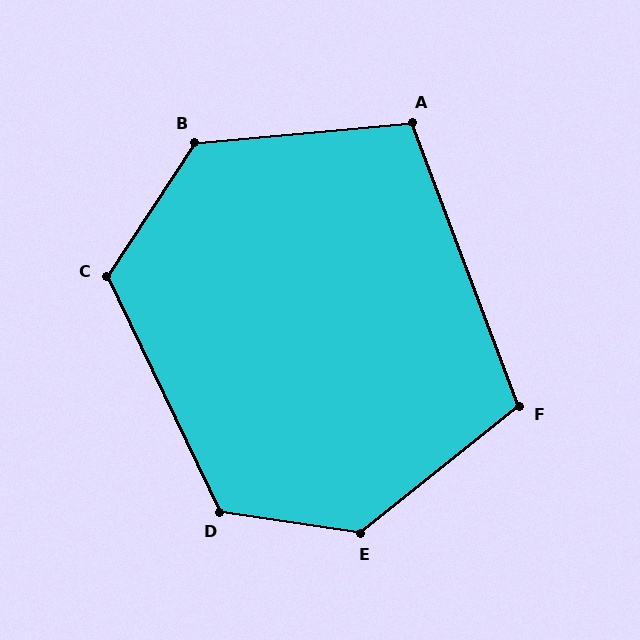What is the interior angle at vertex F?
Approximately 108 degrees (obtuse).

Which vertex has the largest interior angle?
E, at approximately 133 degrees.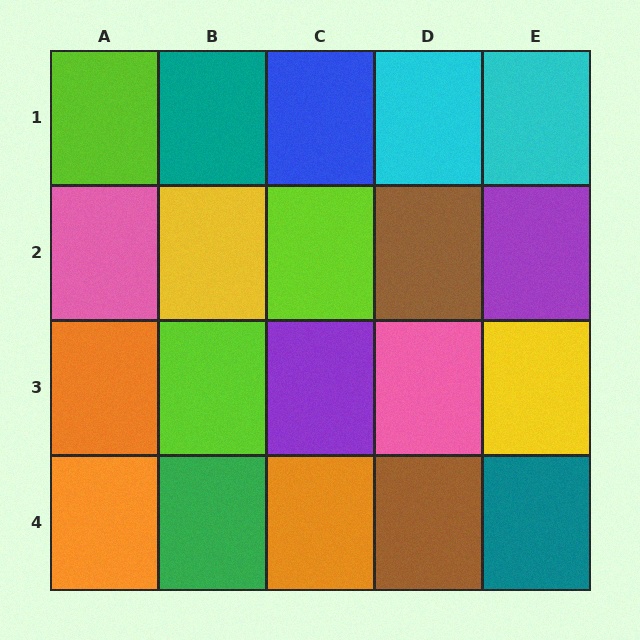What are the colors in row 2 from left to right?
Pink, yellow, lime, brown, purple.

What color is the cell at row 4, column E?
Teal.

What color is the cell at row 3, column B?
Lime.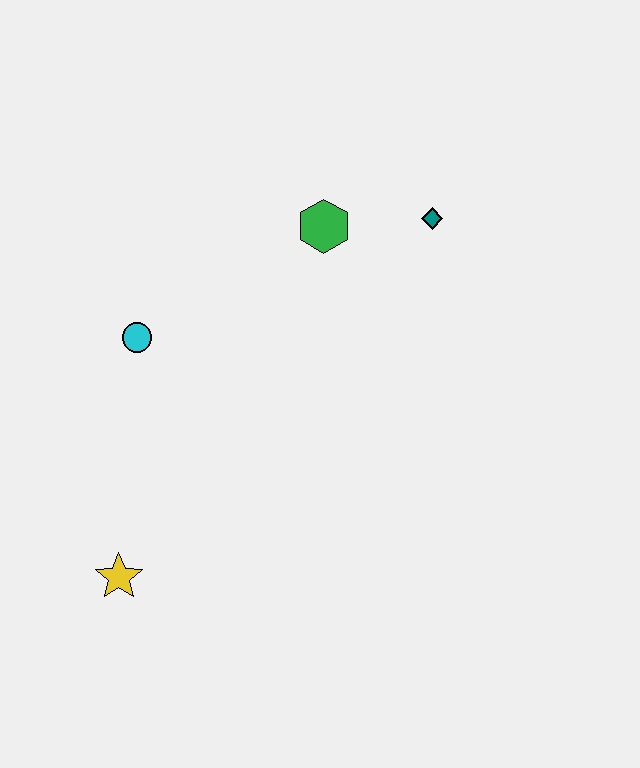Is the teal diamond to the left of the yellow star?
No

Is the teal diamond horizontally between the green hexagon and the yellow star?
No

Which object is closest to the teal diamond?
The green hexagon is closest to the teal diamond.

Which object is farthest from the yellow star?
The teal diamond is farthest from the yellow star.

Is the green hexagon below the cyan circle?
No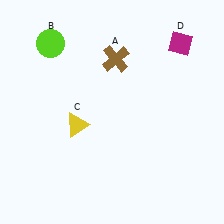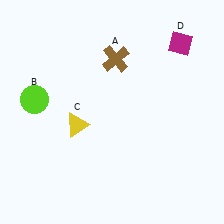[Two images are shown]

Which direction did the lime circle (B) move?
The lime circle (B) moved down.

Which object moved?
The lime circle (B) moved down.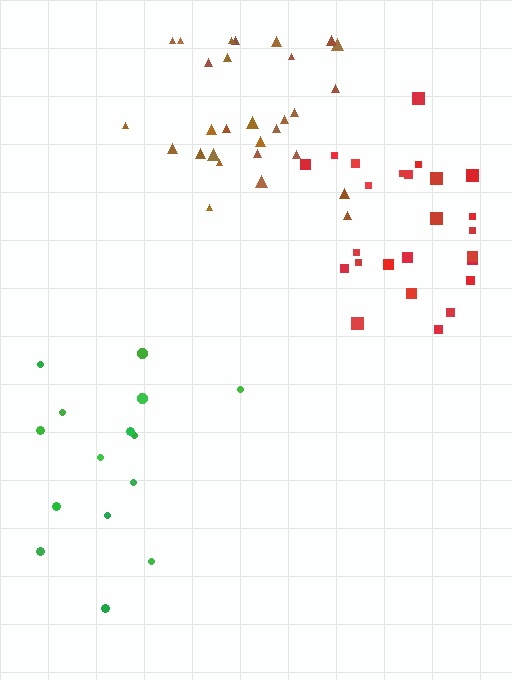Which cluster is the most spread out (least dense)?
Green.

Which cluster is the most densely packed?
Brown.